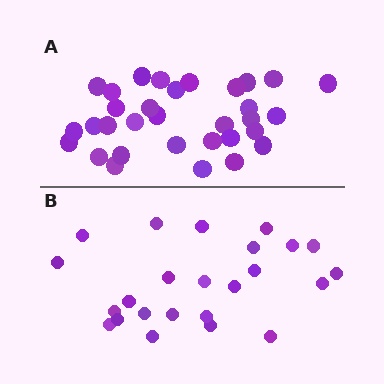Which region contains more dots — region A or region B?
Region A (the top region) has more dots.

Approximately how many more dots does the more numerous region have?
Region A has roughly 8 or so more dots than region B.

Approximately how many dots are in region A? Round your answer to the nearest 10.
About 30 dots. (The exact count is 32, which rounds to 30.)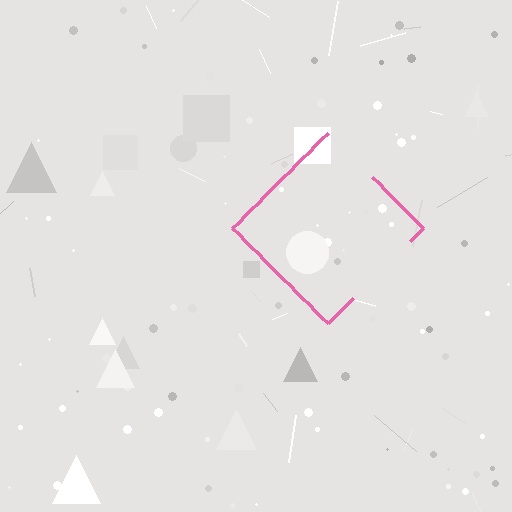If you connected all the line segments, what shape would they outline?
They would outline a diamond.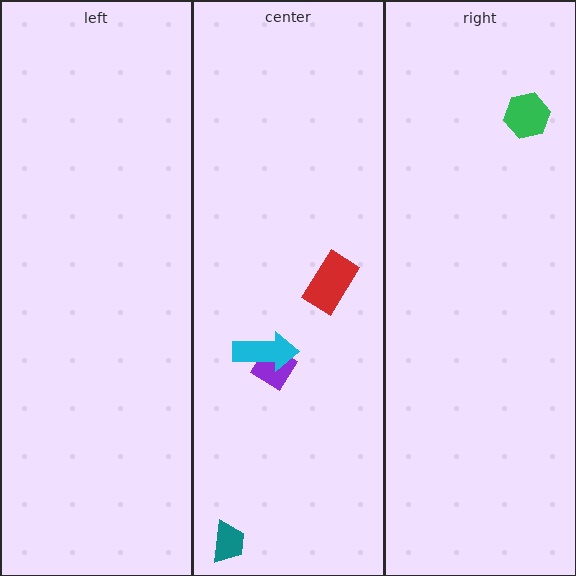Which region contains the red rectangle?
The center region.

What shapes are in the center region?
The purple diamond, the cyan arrow, the red rectangle, the teal trapezoid.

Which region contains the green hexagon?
The right region.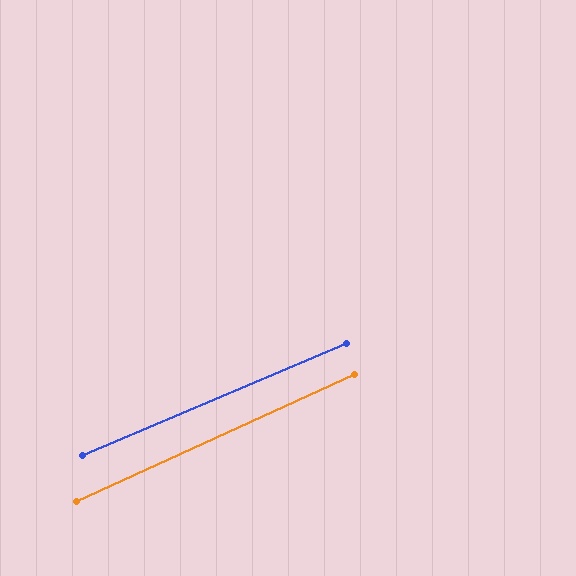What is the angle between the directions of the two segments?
Approximately 2 degrees.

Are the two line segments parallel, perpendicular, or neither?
Parallel — their directions differ by only 1.5°.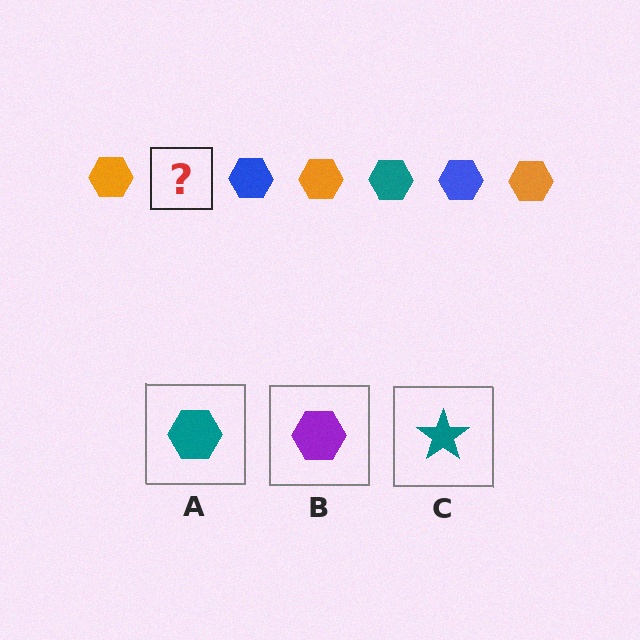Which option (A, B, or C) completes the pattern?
A.